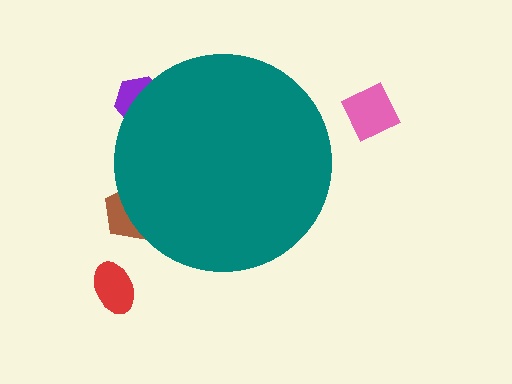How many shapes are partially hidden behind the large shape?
2 shapes are partially hidden.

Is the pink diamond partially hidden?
No, the pink diamond is fully visible.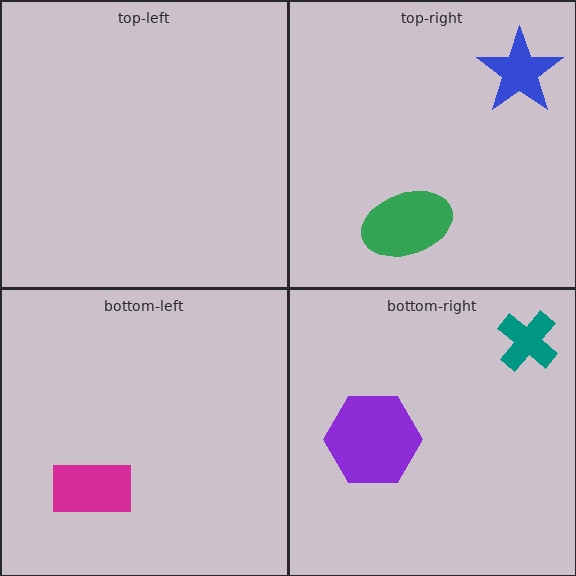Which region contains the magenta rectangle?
The bottom-left region.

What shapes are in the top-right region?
The green ellipse, the blue star.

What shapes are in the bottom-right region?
The teal cross, the purple hexagon.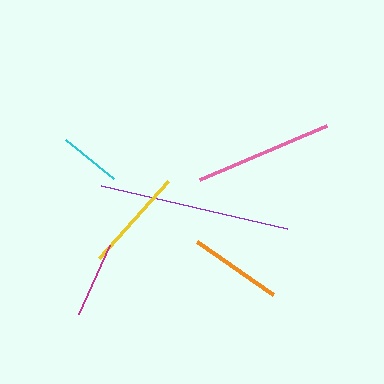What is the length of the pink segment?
The pink segment is approximately 137 pixels long.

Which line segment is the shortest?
The cyan line is the shortest at approximately 62 pixels.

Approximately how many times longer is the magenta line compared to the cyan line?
The magenta line is approximately 1.2 times the length of the cyan line.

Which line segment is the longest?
The purple line is the longest at approximately 191 pixels.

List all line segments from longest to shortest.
From longest to shortest: purple, pink, yellow, orange, magenta, cyan.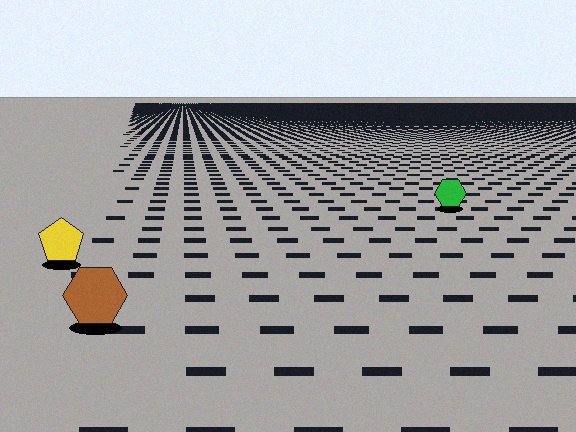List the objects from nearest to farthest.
From nearest to farthest: the brown hexagon, the yellow pentagon, the green hexagon.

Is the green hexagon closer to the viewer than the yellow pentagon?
No. The yellow pentagon is closer — you can tell from the texture gradient: the ground texture is coarser near it.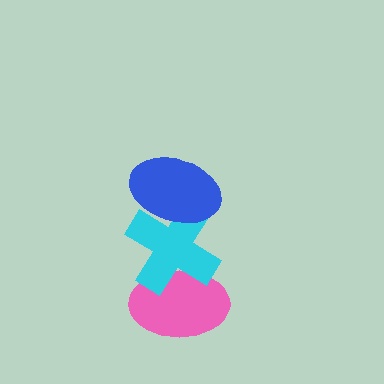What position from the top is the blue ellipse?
The blue ellipse is 1st from the top.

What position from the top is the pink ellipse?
The pink ellipse is 3rd from the top.